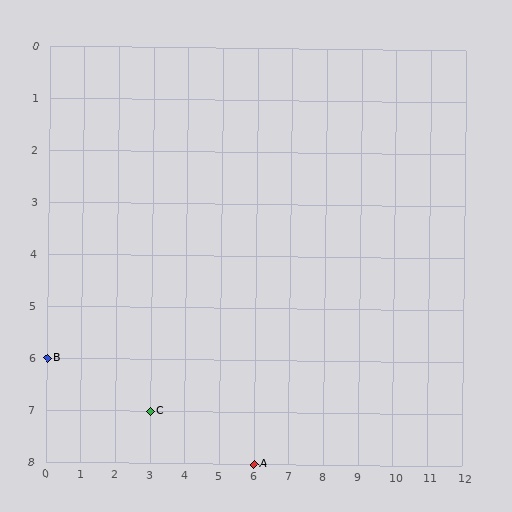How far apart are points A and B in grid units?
Points A and B are 6 columns and 2 rows apart (about 6.3 grid units diagonally).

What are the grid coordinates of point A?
Point A is at grid coordinates (6, 8).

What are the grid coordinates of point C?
Point C is at grid coordinates (3, 7).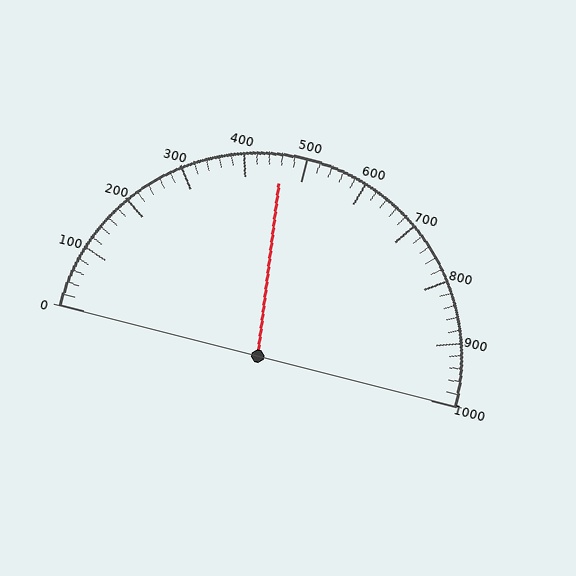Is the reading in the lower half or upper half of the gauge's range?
The reading is in the lower half of the range (0 to 1000).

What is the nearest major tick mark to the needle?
The nearest major tick mark is 500.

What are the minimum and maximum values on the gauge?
The gauge ranges from 0 to 1000.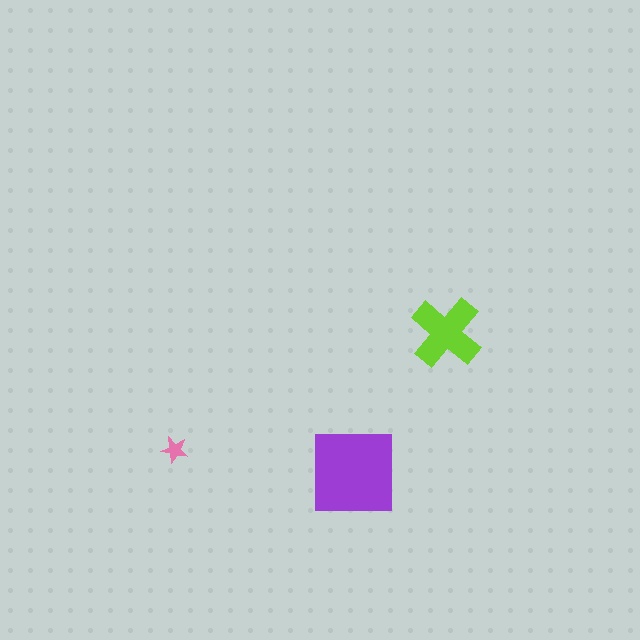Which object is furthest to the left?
The pink star is leftmost.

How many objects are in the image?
There are 3 objects in the image.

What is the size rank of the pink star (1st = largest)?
3rd.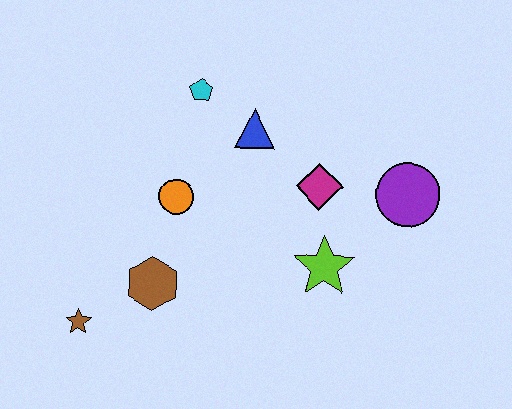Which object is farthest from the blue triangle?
The brown star is farthest from the blue triangle.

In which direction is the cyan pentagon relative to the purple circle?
The cyan pentagon is to the left of the purple circle.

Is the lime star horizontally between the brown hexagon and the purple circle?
Yes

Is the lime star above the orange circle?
No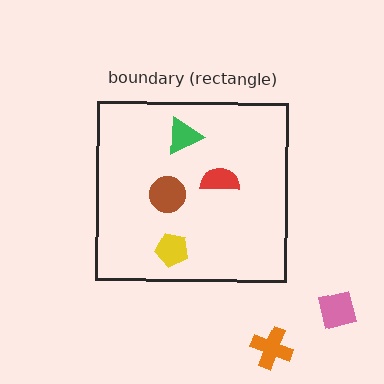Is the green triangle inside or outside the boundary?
Inside.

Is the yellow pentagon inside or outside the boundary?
Inside.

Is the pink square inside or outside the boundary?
Outside.